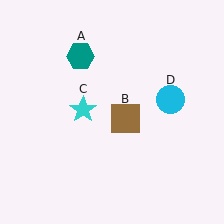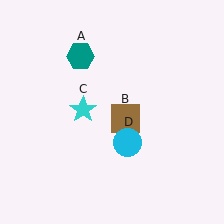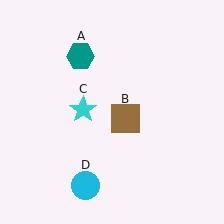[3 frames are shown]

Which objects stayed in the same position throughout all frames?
Teal hexagon (object A) and brown square (object B) and cyan star (object C) remained stationary.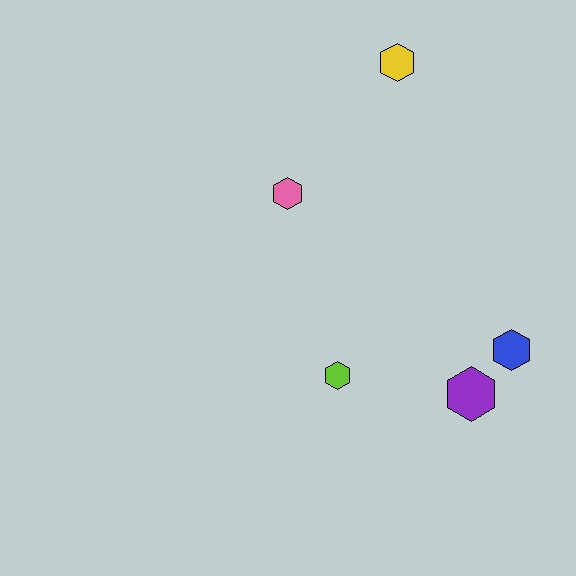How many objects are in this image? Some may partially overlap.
There are 5 objects.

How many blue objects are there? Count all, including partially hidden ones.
There is 1 blue object.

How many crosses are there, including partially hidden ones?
There are no crosses.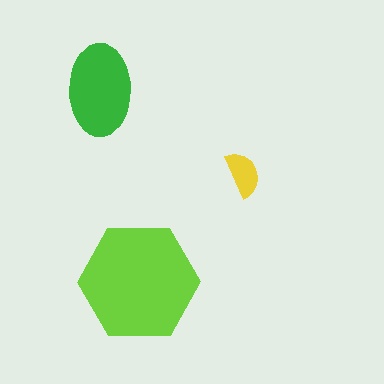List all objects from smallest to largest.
The yellow semicircle, the green ellipse, the lime hexagon.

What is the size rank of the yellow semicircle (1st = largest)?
3rd.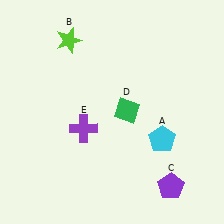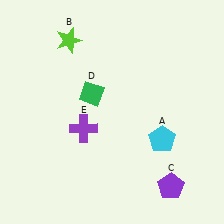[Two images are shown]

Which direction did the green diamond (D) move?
The green diamond (D) moved left.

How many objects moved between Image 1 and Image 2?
1 object moved between the two images.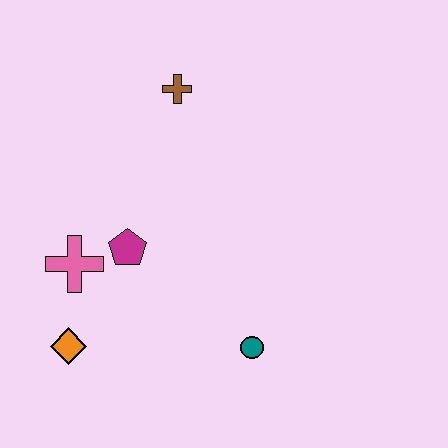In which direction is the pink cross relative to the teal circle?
The pink cross is to the left of the teal circle.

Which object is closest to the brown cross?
The magenta pentagon is closest to the brown cross.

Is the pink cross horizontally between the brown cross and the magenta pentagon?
No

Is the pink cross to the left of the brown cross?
Yes